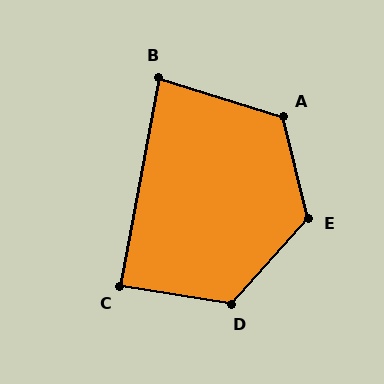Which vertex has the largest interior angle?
E, at approximately 125 degrees.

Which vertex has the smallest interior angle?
B, at approximately 84 degrees.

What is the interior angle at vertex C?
Approximately 88 degrees (approximately right).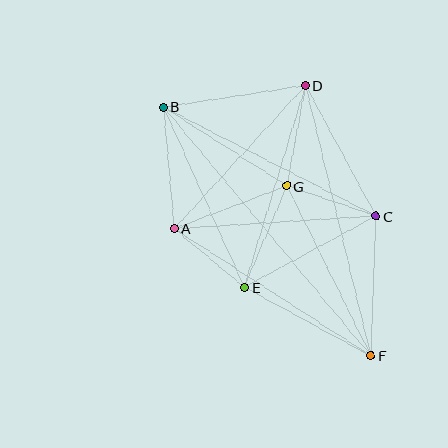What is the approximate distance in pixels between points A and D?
The distance between A and D is approximately 194 pixels.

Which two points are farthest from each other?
Points B and F are farthest from each other.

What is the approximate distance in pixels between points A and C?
The distance between A and C is approximately 203 pixels.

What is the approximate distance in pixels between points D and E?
The distance between D and E is approximately 211 pixels.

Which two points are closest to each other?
Points A and E are closest to each other.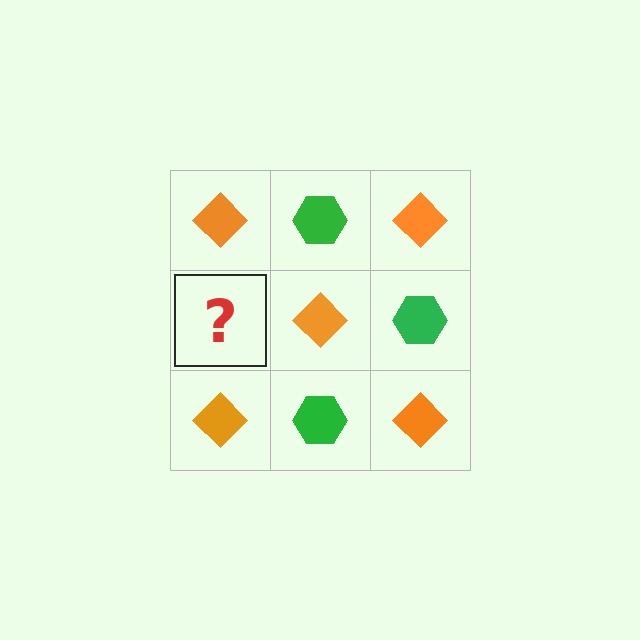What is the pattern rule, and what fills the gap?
The rule is that it alternates orange diamond and green hexagon in a checkerboard pattern. The gap should be filled with a green hexagon.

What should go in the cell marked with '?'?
The missing cell should contain a green hexagon.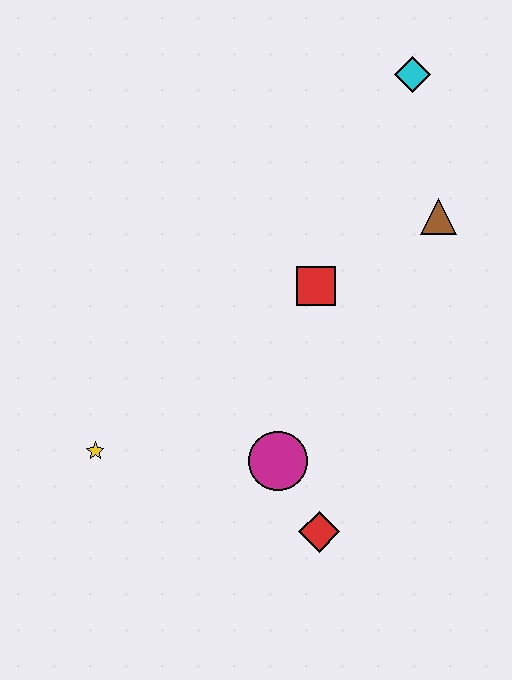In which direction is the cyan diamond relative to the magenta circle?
The cyan diamond is above the magenta circle.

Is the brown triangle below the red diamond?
No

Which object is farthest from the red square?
The yellow star is farthest from the red square.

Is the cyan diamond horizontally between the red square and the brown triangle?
Yes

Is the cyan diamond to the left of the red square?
No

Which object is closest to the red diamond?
The magenta circle is closest to the red diamond.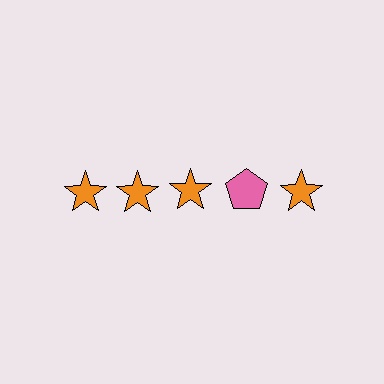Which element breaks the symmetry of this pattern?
The pink pentagon in the top row, second from right column breaks the symmetry. All other shapes are orange stars.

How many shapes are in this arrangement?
There are 5 shapes arranged in a grid pattern.